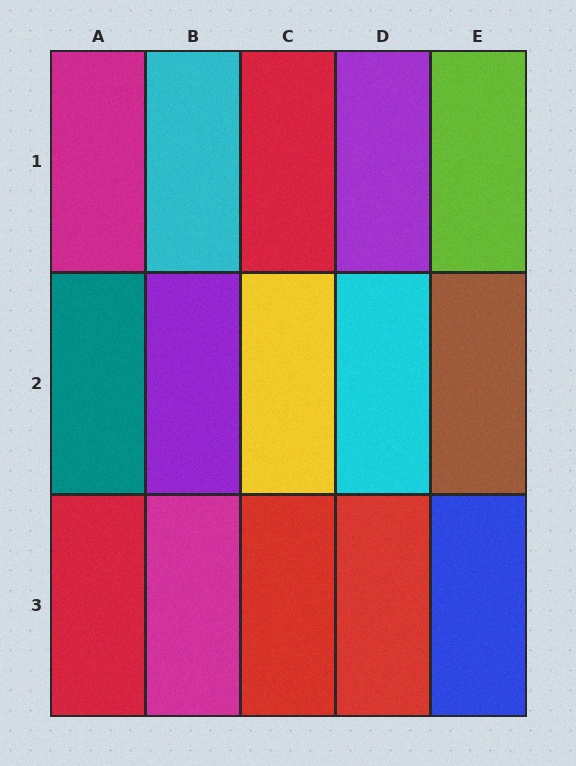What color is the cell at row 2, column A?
Teal.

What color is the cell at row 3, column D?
Red.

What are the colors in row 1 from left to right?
Magenta, cyan, red, purple, lime.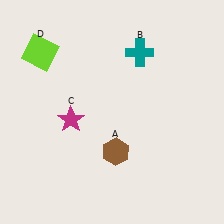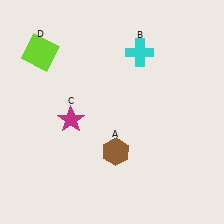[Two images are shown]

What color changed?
The cross (B) changed from teal in Image 1 to cyan in Image 2.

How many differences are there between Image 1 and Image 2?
There is 1 difference between the two images.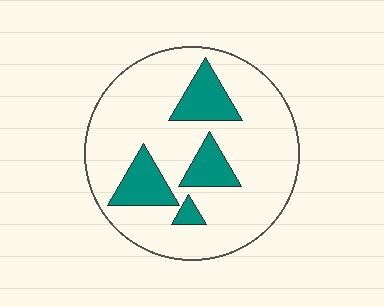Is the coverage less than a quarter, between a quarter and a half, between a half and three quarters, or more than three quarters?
Less than a quarter.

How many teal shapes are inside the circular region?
4.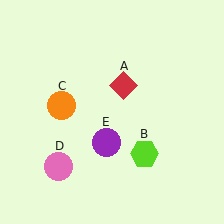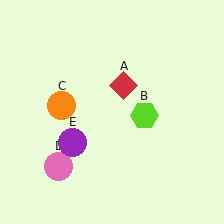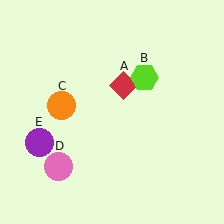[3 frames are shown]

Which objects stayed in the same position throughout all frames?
Red diamond (object A) and orange circle (object C) and pink circle (object D) remained stationary.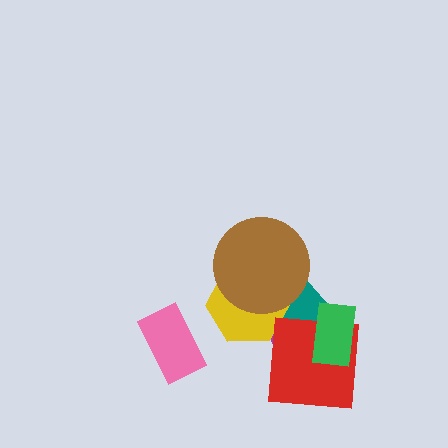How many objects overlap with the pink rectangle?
0 objects overlap with the pink rectangle.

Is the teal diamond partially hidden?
Yes, it is partially covered by another shape.